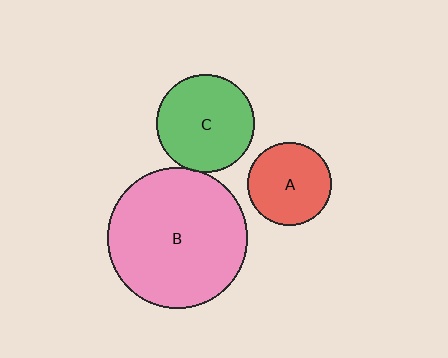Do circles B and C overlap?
Yes.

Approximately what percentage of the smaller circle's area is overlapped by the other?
Approximately 5%.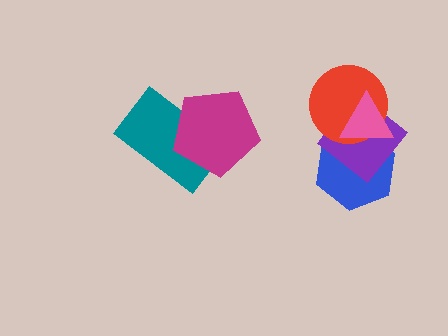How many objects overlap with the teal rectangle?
1 object overlaps with the teal rectangle.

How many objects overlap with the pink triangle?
3 objects overlap with the pink triangle.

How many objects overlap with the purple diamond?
3 objects overlap with the purple diamond.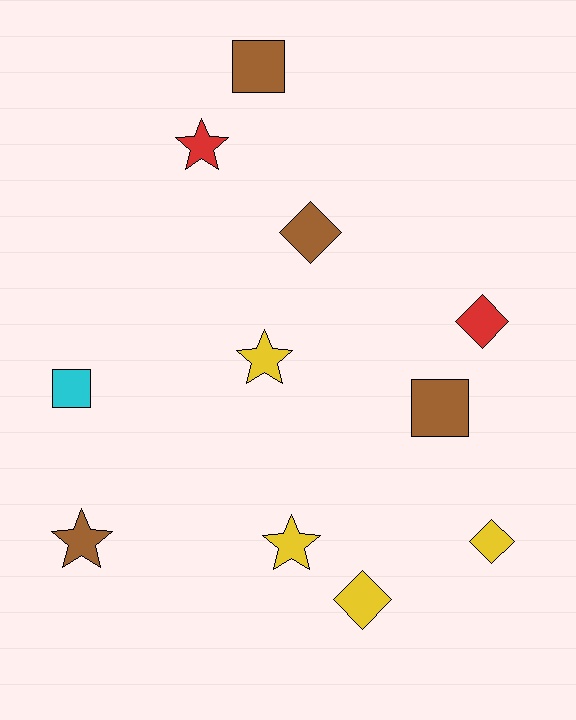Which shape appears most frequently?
Star, with 4 objects.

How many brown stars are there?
There is 1 brown star.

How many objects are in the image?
There are 11 objects.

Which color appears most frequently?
Yellow, with 4 objects.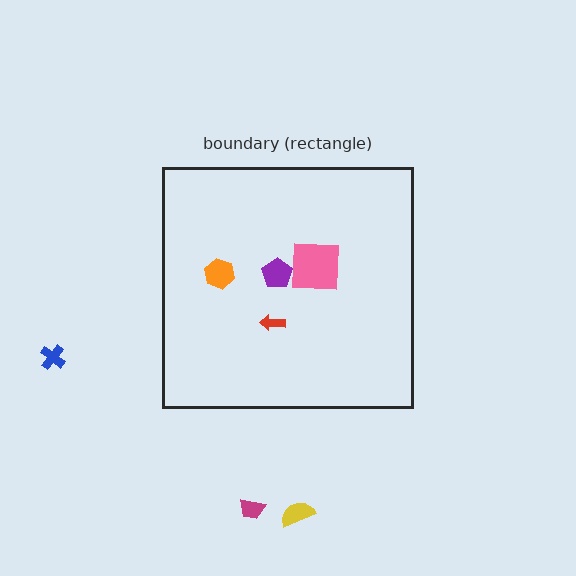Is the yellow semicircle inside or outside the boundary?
Outside.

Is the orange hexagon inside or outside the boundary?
Inside.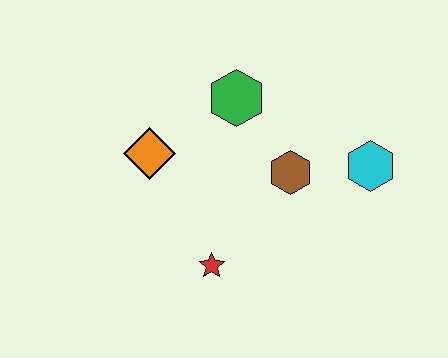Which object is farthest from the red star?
The cyan hexagon is farthest from the red star.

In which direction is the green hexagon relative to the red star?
The green hexagon is above the red star.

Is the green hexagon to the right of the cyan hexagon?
No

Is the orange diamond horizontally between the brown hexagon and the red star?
No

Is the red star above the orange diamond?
No